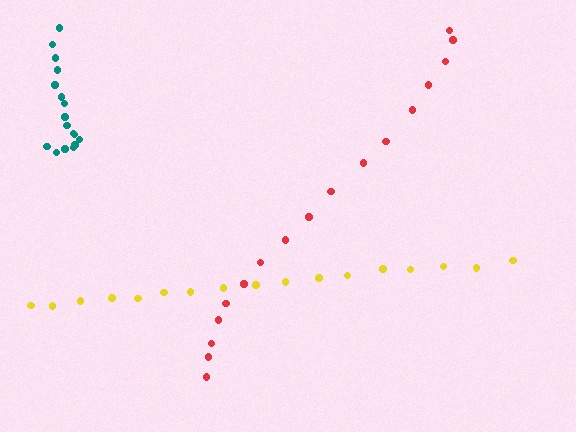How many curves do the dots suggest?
There are 3 distinct paths.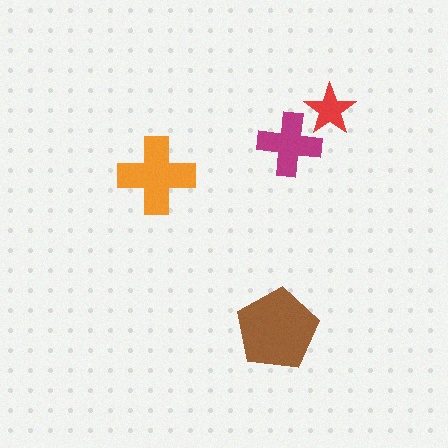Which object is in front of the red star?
The magenta cross is in front of the red star.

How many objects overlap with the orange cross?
0 objects overlap with the orange cross.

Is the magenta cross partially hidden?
No, no other shape covers it.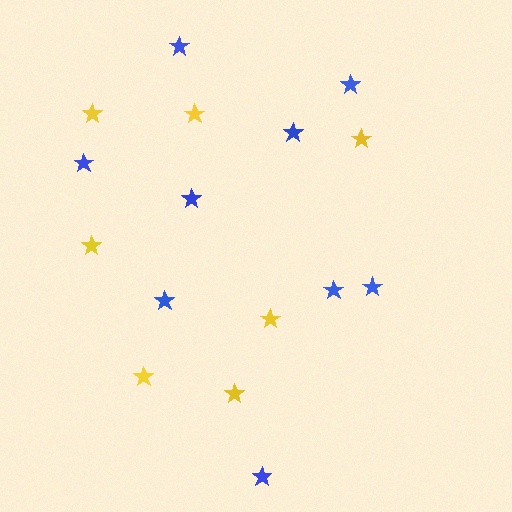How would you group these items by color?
There are 2 groups: one group of yellow stars (7) and one group of blue stars (9).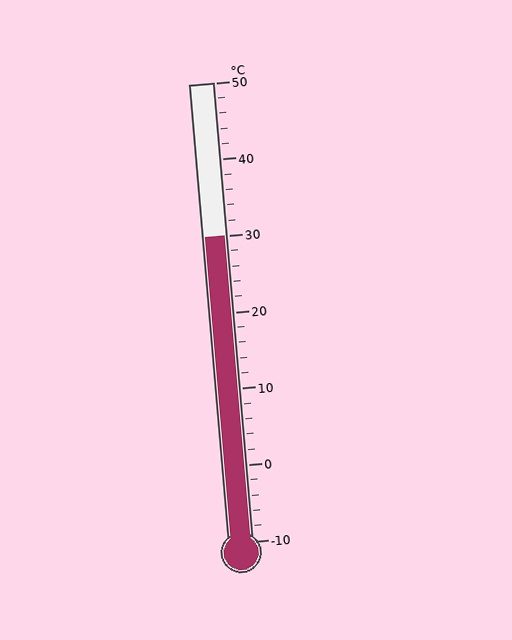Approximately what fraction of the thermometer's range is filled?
The thermometer is filled to approximately 65% of its range.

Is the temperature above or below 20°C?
The temperature is above 20°C.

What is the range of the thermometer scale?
The thermometer scale ranges from -10°C to 50°C.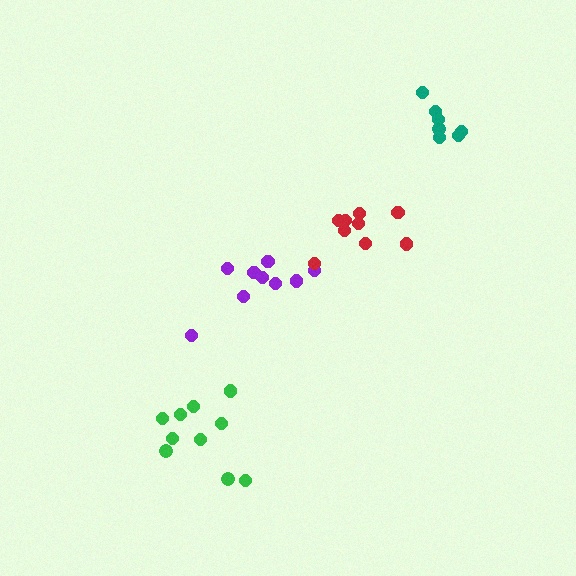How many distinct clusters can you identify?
There are 4 distinct clusters.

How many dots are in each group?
Group 1: 10 dots, Group 2: 9 dots, Group 3: 9 dots, Group 4: 7 dots (35 total).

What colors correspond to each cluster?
The clusters are colored: green, purple, red, teal.